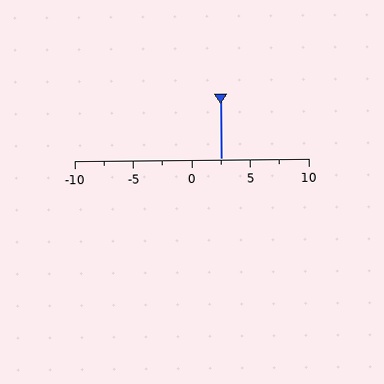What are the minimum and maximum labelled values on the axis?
The axis runs from -10 to 10.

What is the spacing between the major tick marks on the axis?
The major ticks are spaced 5 apart.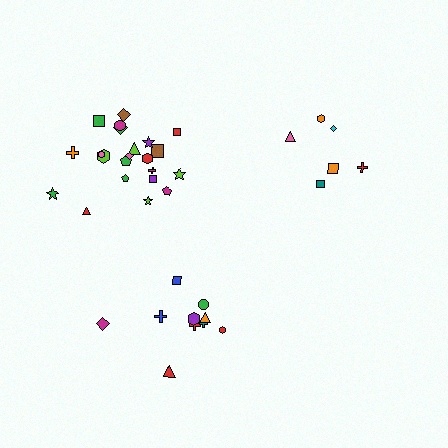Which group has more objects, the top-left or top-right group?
The top-left group.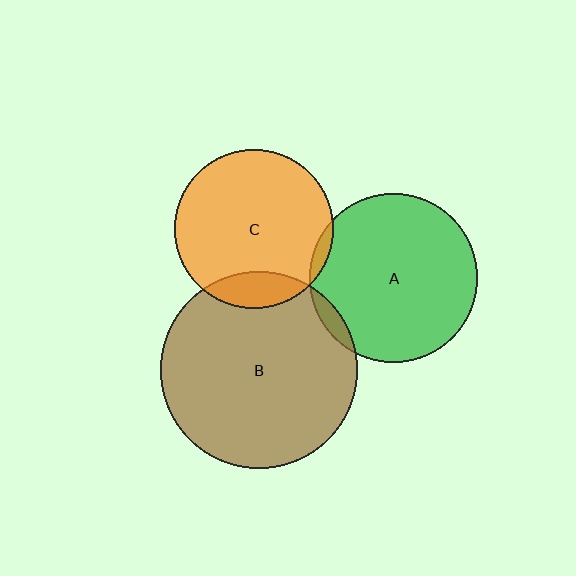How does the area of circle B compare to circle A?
Approximately 1.4 times.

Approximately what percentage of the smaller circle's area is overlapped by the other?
Approximately 5%.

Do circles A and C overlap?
Yes.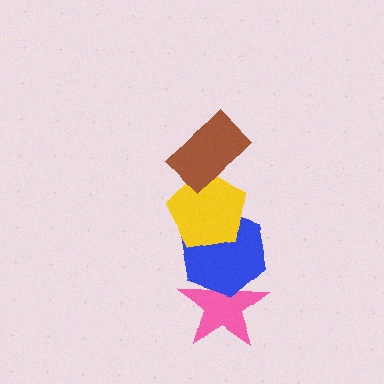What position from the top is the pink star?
The pink star is 4th from the top.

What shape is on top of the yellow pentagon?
The brown rectangle is on top of the yellow pentagon.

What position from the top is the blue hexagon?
The blue hexagon is 3rd from the top.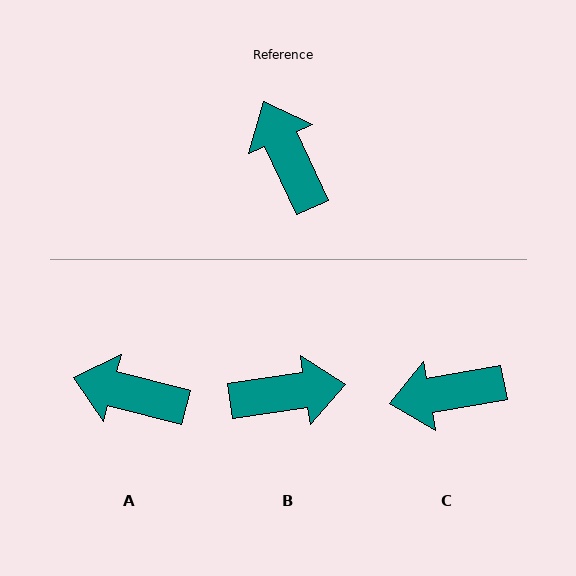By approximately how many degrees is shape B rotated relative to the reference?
Approximately 107 degrees clockwise.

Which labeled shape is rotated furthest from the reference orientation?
B, about 107 degrees away.